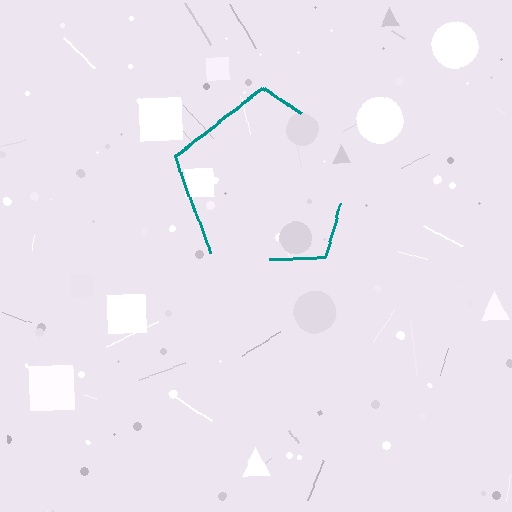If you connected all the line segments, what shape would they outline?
They would outline a pentagon.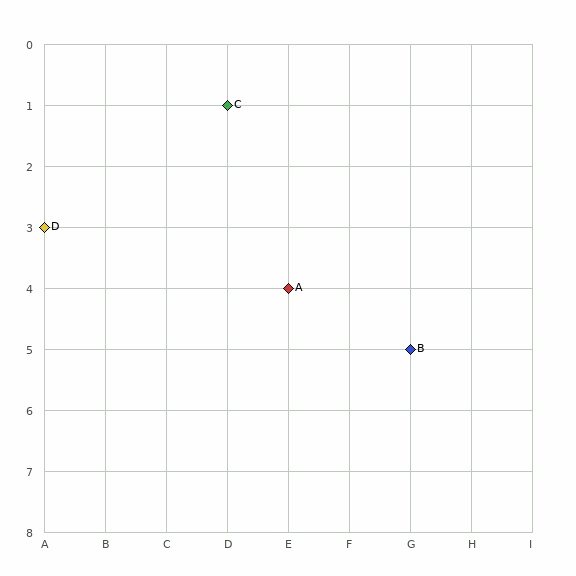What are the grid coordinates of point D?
Point D is at grid coordinates (A, 3).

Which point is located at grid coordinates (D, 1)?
Point C is at (D, 1).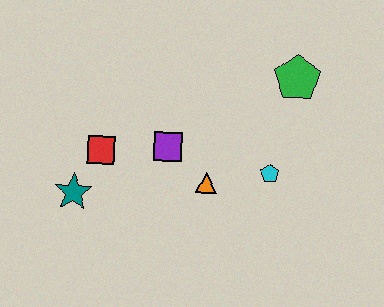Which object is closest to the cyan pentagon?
The orange triangle is closest to the cyan pentagon.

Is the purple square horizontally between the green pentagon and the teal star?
Yes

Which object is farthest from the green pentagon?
The teal star is farthest from the green pentagon.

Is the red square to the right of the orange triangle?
No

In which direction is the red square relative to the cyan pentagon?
The red square is to the left of the cyan pentagon.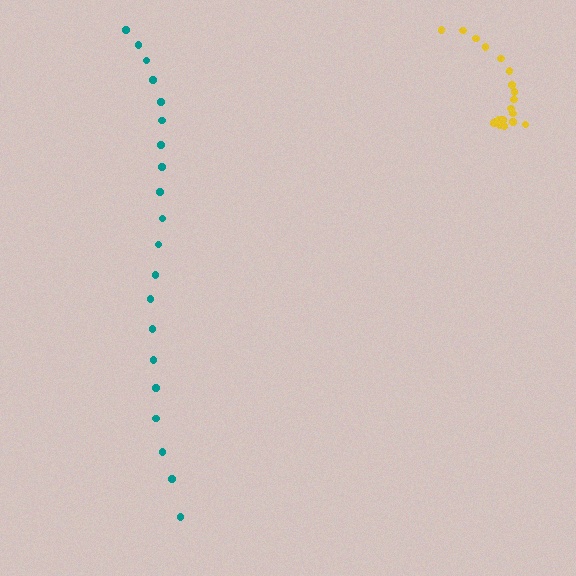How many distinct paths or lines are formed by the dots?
There are 2 distinct paths.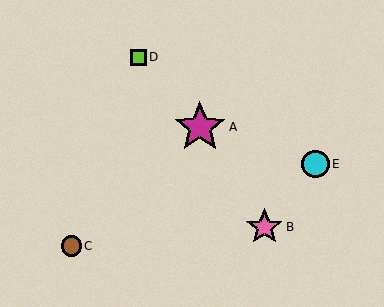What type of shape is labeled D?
Shape D is a lime square.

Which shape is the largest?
The magenta star (labeled A) is the largest.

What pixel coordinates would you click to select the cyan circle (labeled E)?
Click at (315, 164) to select the cyan circle E.